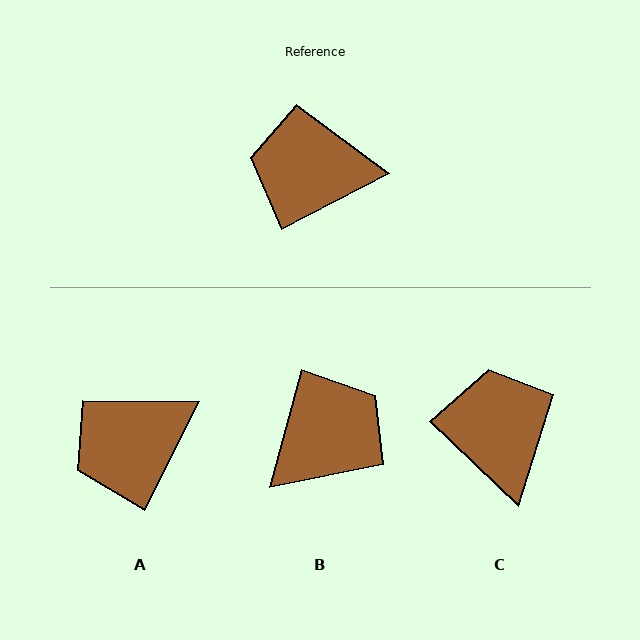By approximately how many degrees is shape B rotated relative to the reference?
Approximately 132 degrees clockwise.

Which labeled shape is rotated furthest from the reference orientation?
B, about 132 degrees away.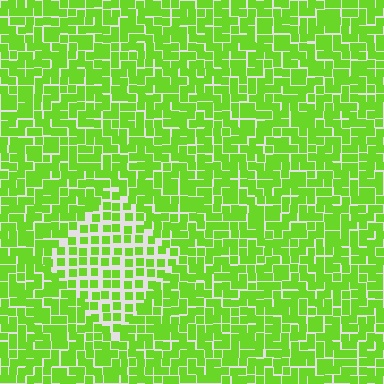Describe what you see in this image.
The image contains small lime elements arranged at two different densities. A diamond-shaped region is visible where the elements are less densely packed than the surrounding area.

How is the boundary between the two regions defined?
The boundary is defined by a change in element density (approximately 1.7x ratio). All elements are the same color, size, and shape.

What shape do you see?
I see a diamond.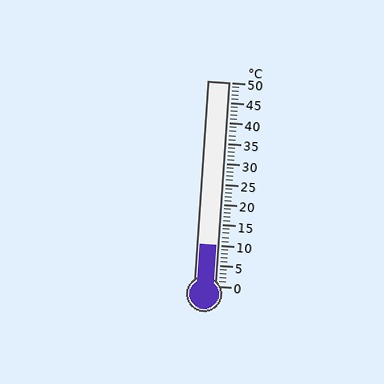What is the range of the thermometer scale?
The thermometer scale ranges from 0°C to 50°C.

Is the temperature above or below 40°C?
The temperature is below 40°C.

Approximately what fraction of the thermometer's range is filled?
The thermometer is filled to approximately 20% of its range.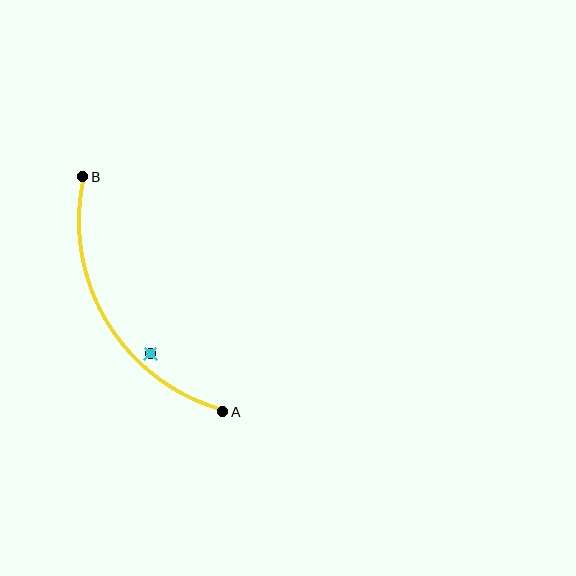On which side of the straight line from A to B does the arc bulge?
The arc bulges to the left of the straight line connecting A and B.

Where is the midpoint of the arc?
The arc midpoint is the point on the curve farthest from the straight line joining A and B. It sits to the left of that line.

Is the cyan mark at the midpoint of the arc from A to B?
No — the cyan mark does not lie on the arc at all. It sits slightly inside the curve.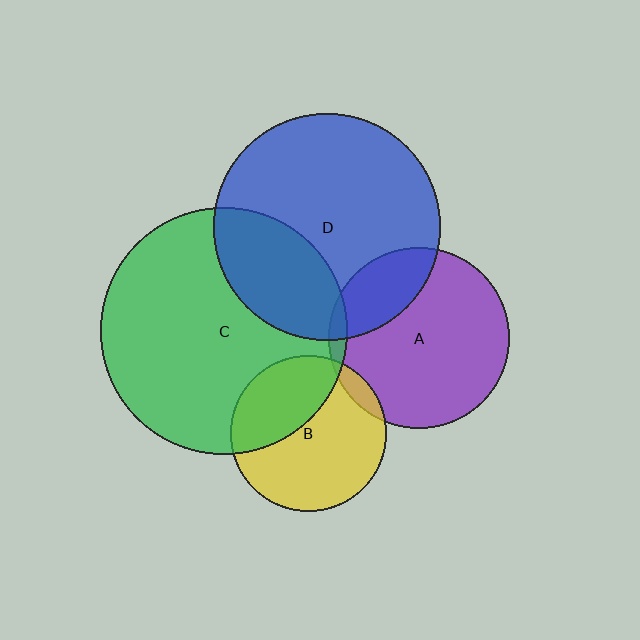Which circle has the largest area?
Circle C (green).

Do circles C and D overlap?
Yes.